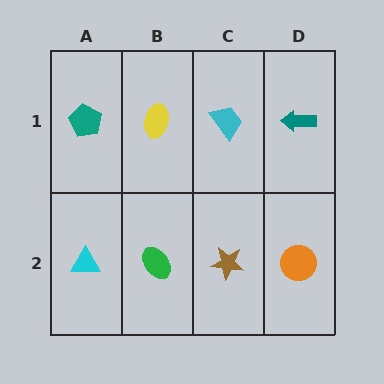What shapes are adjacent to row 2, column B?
A yellow ellipse (row 1, column B), a cyan triangle (row 2, column A), a brown star (row 2, column C).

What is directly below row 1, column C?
A brown star.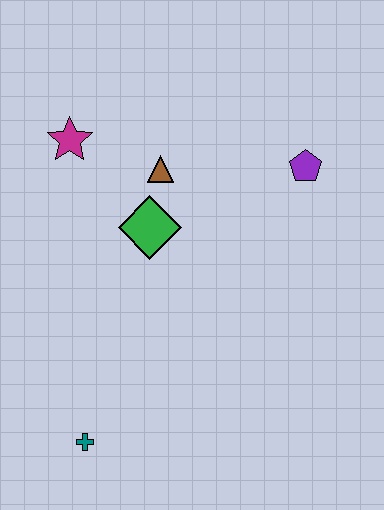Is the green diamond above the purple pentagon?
No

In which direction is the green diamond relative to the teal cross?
The green diamond is above the teal cross.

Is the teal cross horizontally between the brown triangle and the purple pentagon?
No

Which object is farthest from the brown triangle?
The teal cross is farthest from the brown triangle.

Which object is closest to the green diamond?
The brown triangle is closest to the green diamond.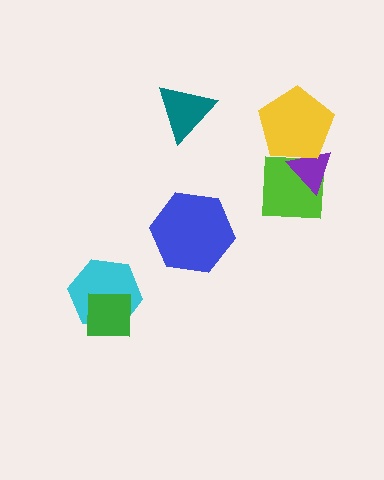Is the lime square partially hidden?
Yes, it is partially covered by another shape.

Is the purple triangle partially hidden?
Yes, it is partially covered by another shape.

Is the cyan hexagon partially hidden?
Yes, it is partially covered by another shape.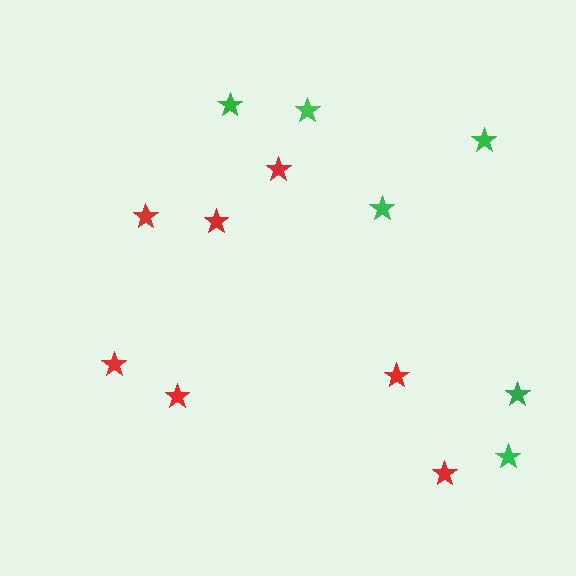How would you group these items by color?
There are 2 groups: one group of green stars (6) and one group of red stars (7).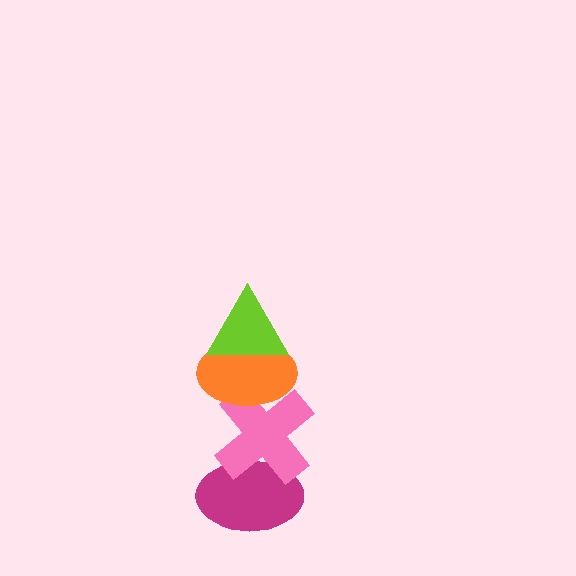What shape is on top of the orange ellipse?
The lime triangle is on top of the orange ellipse.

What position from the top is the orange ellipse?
The orange ellipse is 2nd from the top.